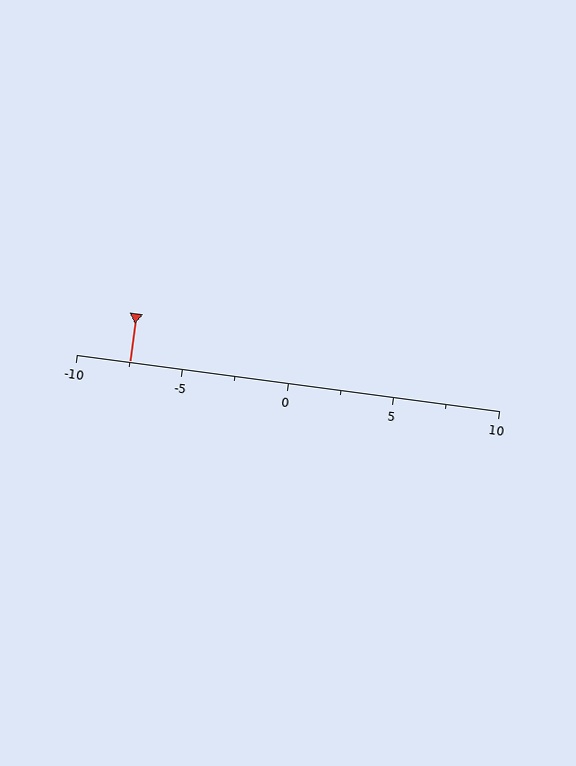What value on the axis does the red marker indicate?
The marker indicates approximately -7.5.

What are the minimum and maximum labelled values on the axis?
The axis runs from -10 to 10.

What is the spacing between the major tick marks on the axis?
The major ticks are spaced 5 apart.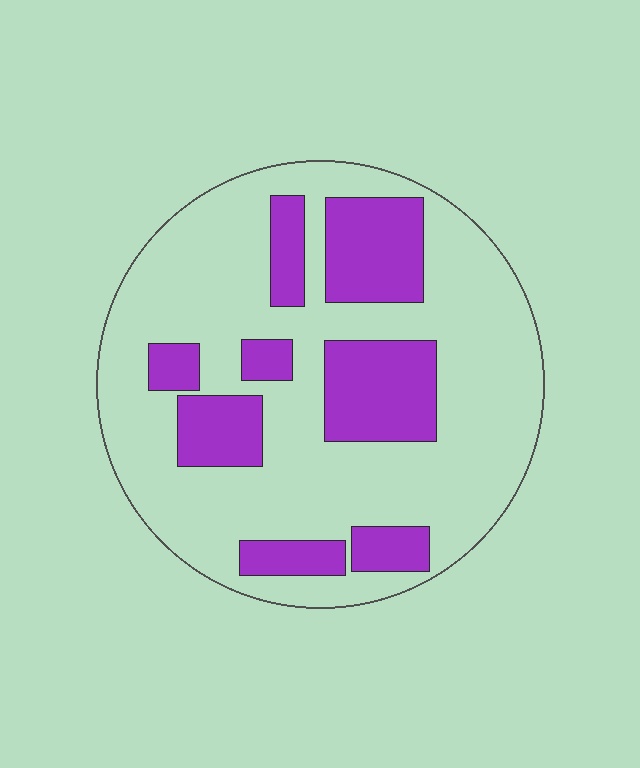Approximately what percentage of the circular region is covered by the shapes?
Approximately 30%.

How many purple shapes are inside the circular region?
8.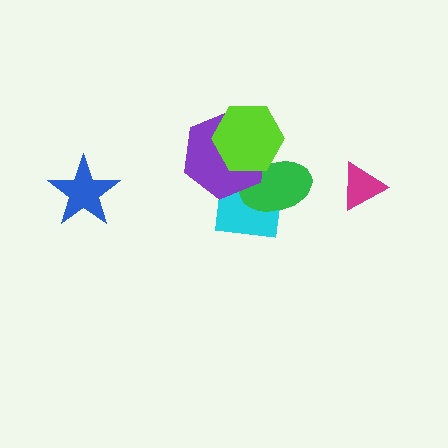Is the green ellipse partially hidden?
Yes, it is partially covered by another shape.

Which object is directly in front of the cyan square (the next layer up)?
The green ellipse is directly in front of the cyan square.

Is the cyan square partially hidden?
Yes, it is partially covered by another shape.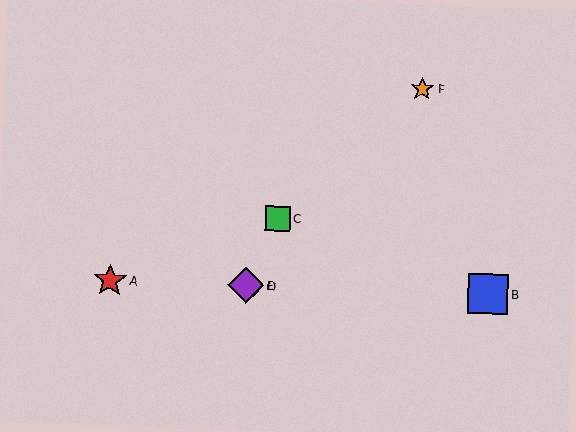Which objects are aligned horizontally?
Objects A, B, D, E are aligned horizontally.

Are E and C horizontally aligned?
No, E is at y≈285 and C is at y≈219.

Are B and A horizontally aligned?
Yes, both are at y≈294.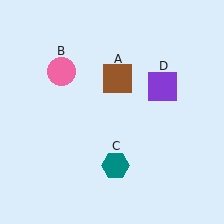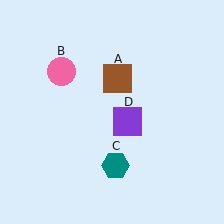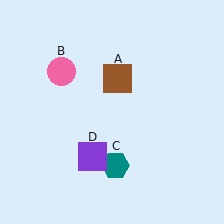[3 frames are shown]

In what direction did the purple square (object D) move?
The purple square (object D) moved down and to the left.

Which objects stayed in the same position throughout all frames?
Brown square (object A) and pink circle (object B) and teal hexagon (object C) remained stationary.